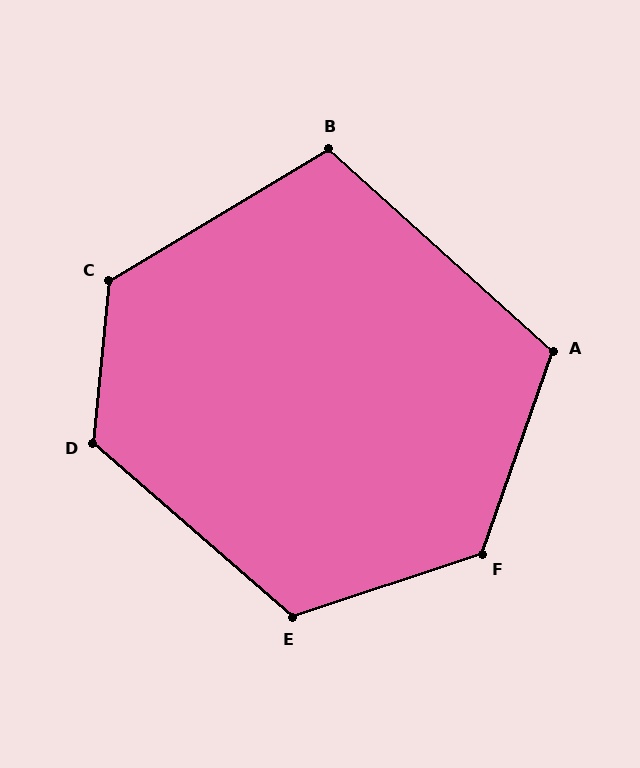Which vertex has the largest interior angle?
F, at approximately 128 degrees.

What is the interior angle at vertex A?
Approximately 113 degrees (obtuse).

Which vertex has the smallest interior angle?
B, at approximately 107 degrees.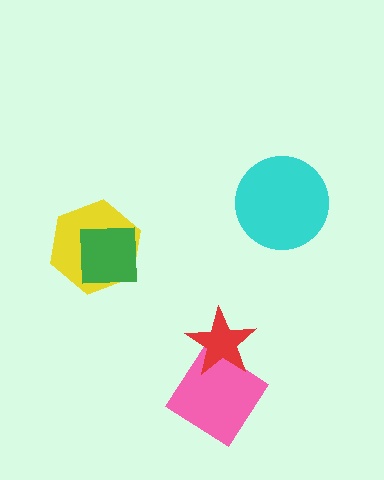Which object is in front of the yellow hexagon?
The green square is in front of the yellow hexagon.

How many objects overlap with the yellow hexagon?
1 object overlaps with the yellow hexagon.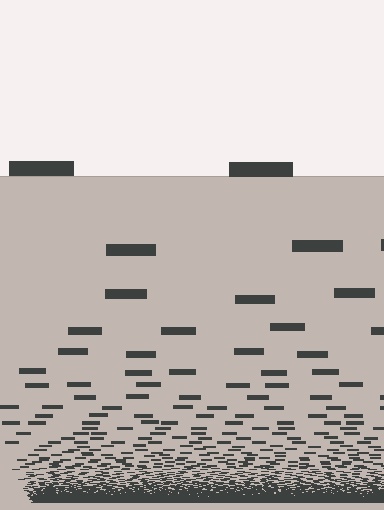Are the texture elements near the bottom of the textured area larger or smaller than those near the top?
Smaller. The gradient is inverted — elements near the bottom are smaller and denser.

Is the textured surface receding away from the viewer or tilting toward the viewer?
The surface appears to tilt toward the viewer. Texture elements get larger and sparser toward the top.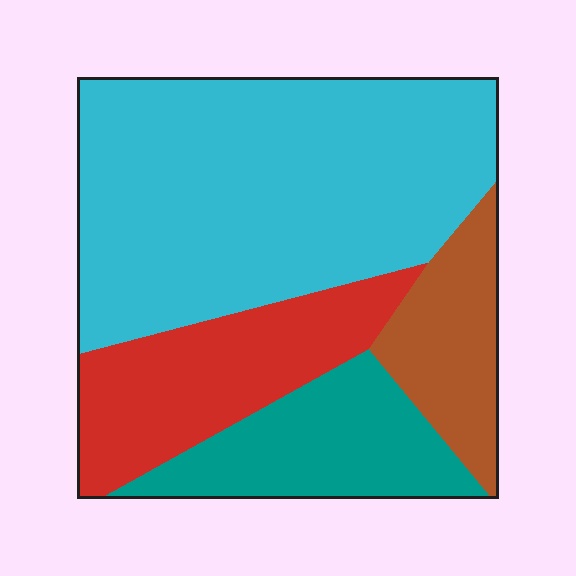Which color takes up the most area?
Cyan, at roughly 50%.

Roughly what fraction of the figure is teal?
Teal covers roughly 15% of the figure.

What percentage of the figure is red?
Red covers about 20% of the figure.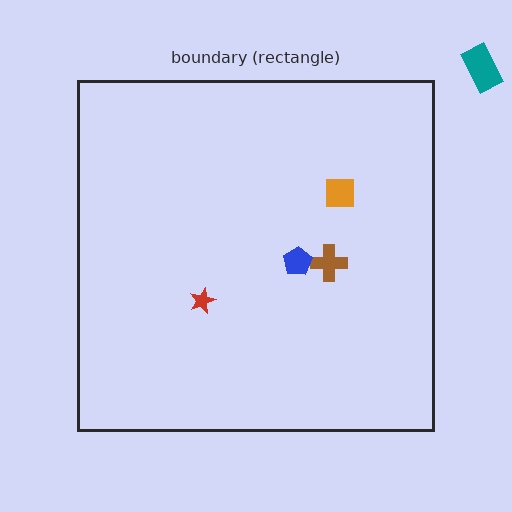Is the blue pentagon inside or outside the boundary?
Inside.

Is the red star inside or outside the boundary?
Inside.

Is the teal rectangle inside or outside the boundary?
Outside.